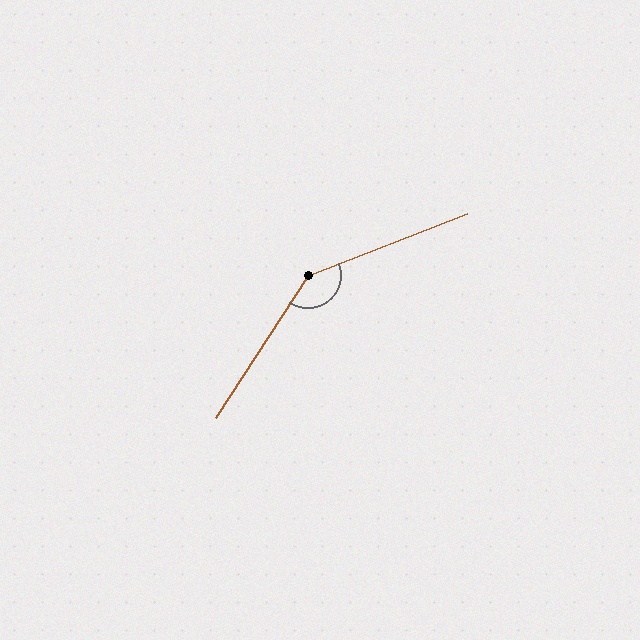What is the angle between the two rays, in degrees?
Approximately 144 degrees.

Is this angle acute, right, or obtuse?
It is obtuse.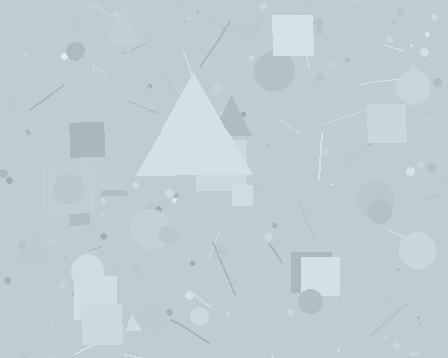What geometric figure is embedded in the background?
A triangle is embedded in the background.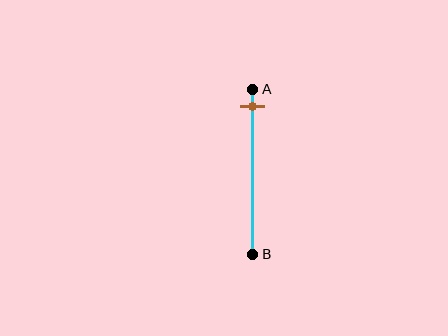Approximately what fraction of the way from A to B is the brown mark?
The brown mark is approximately 10% of the way from A to B.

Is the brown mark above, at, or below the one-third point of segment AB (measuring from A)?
The brown mark is above the one-third point of segment AB.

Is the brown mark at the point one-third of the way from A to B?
No, the mark is at about 10% from A, not at the 33% one-third point.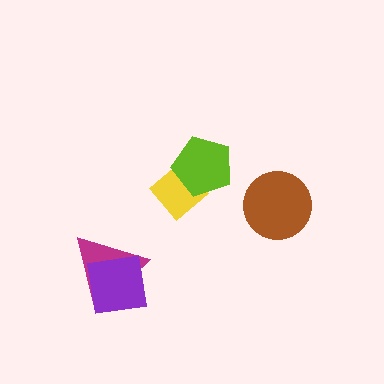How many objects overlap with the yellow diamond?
1 object overlaps with the yellow diamond.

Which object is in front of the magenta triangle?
The purple square is in front of the magenta triangle.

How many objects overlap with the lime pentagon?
1 object overlaps with the lime pentagon.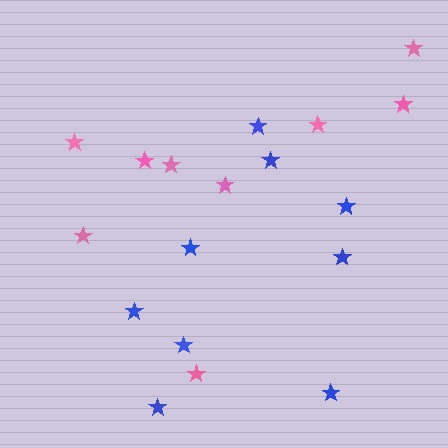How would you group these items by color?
There are 2 groups: one group of pink stars (9) and one group of blue stars (9).